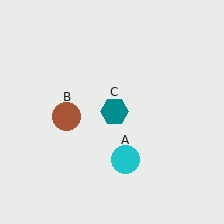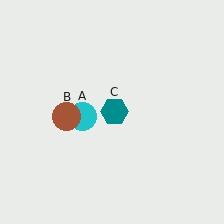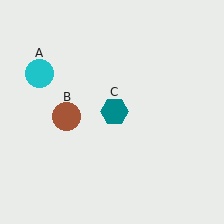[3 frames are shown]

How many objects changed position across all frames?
1 object changed position: cyan circle (object A).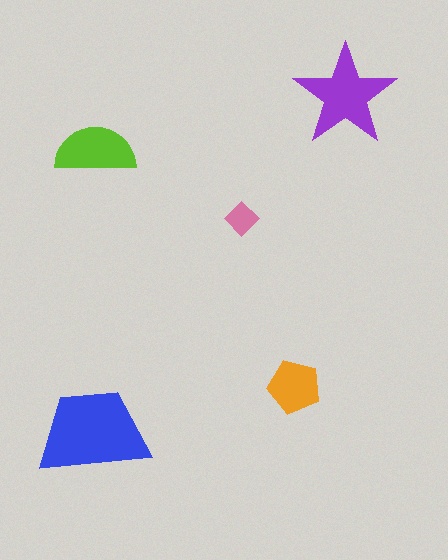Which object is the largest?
The blue trapezoid.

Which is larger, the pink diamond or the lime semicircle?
The lime semicircle.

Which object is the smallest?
The pink diamond.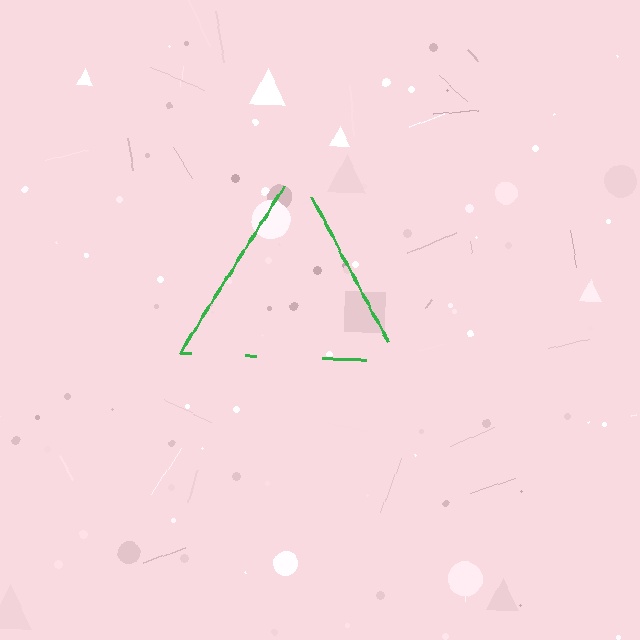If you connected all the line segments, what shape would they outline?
They would outline a triangle.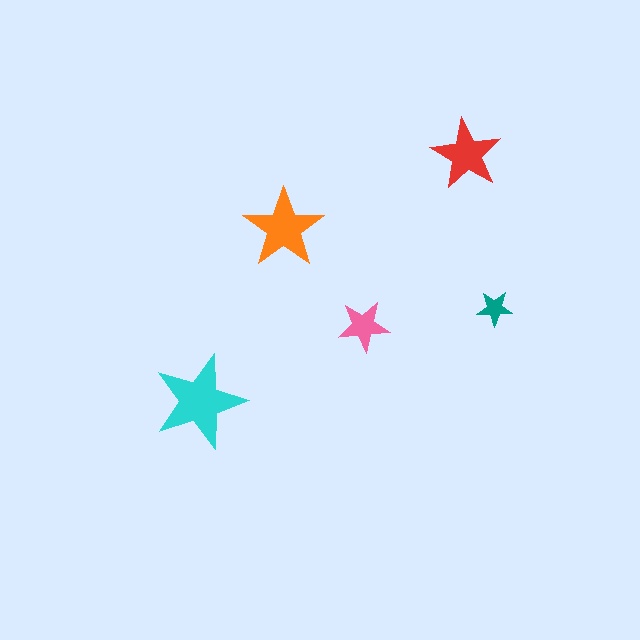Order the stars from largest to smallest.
the cyan one, the orange one, the red one, the pink one, the teal one.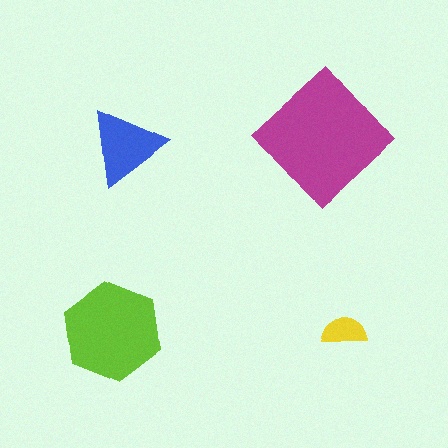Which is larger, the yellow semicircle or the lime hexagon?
The lime hexagon.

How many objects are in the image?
There are 4 objects in the image.